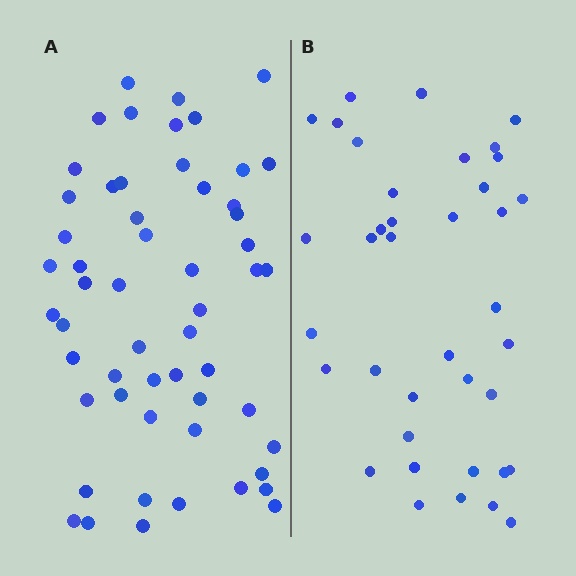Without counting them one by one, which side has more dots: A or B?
Region A (the left region) has more dots.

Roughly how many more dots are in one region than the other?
Region A has approximately 15 more dots than region B.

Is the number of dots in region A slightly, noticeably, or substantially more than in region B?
Region A has noticeably more, but not dramatically so. The ratio is roughly 1.4 to 1.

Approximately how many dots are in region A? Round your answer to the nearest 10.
About 60 dots. (The exact count is 55, which rounds to 60.)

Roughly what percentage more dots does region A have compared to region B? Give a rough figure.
About 45% more.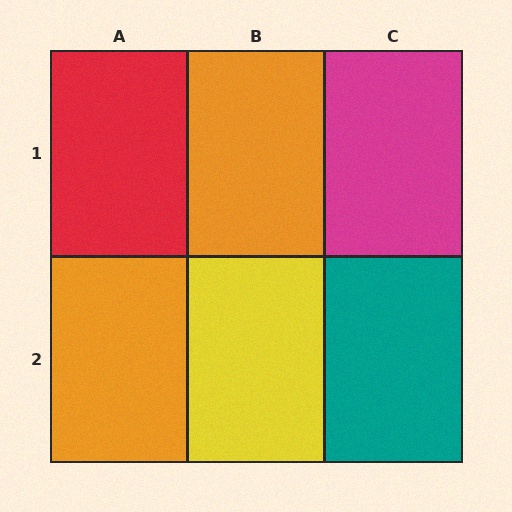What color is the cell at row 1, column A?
Red.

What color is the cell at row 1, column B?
Orange.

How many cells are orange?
2 cells are orange.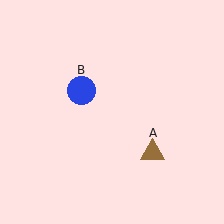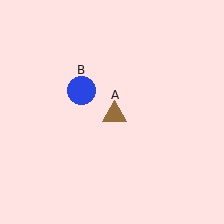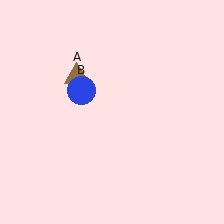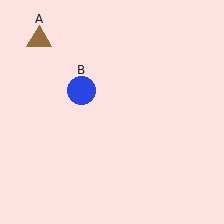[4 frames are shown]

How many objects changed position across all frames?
1 object changed position: brown triangle (object A).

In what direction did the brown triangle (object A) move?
The brown triangle (object A) moved up and to the left.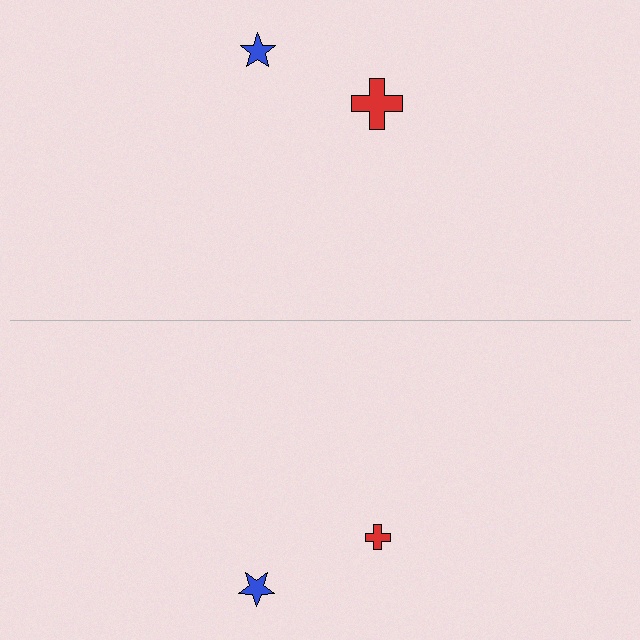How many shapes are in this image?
There are 4 shapes in this image.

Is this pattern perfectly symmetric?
No, the pattern is not perfectly symmetric. The red cross on the bottom side has a different size than its mirror counterpart.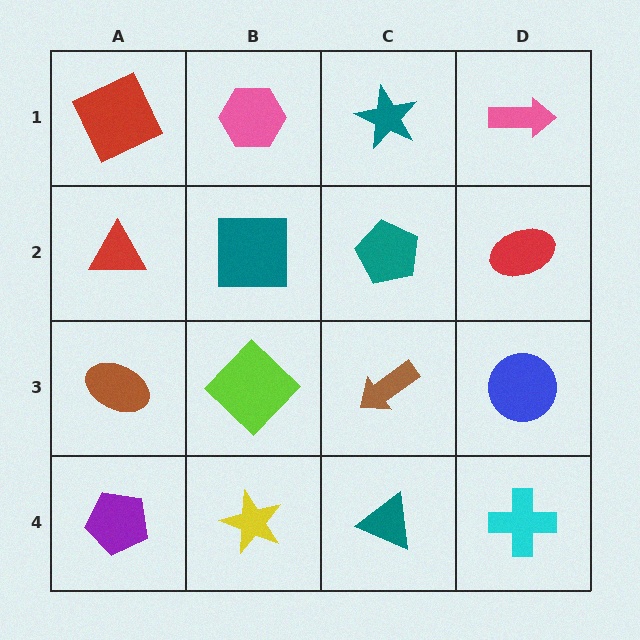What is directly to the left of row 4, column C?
A yellow star.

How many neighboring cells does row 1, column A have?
2.